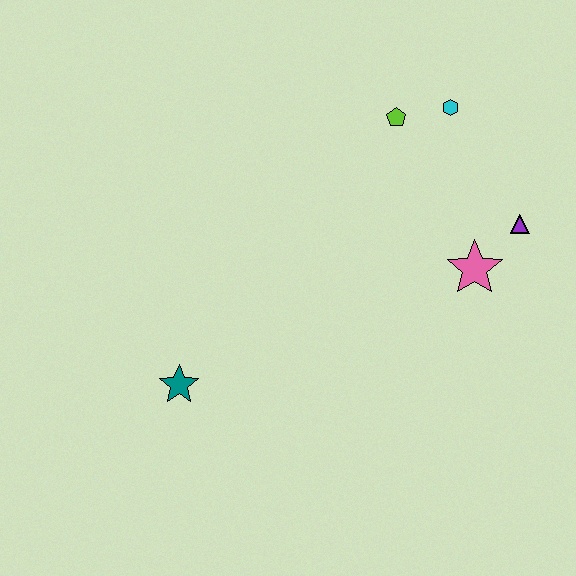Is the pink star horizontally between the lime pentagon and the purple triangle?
Yes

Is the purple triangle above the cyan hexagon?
No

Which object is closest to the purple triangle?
The pink star is closest to the purple triangle.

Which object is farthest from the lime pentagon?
The teal star is farthest from the lime pentagon.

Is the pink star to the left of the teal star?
No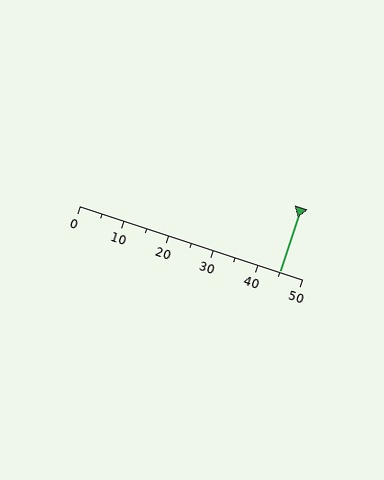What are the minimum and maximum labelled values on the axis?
The axis runs from 0 to 50.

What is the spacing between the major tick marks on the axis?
The major ticks are spaced 10 apart.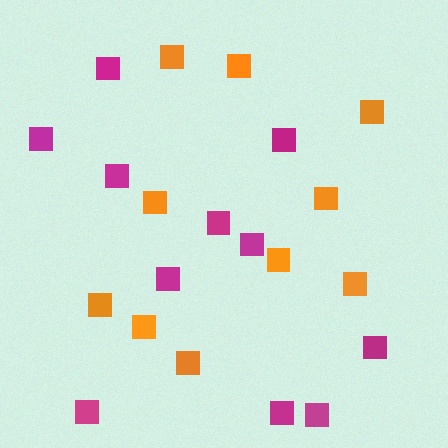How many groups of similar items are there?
There are 2 groups: one group of orange squares (10) and one group of magenta squares (11).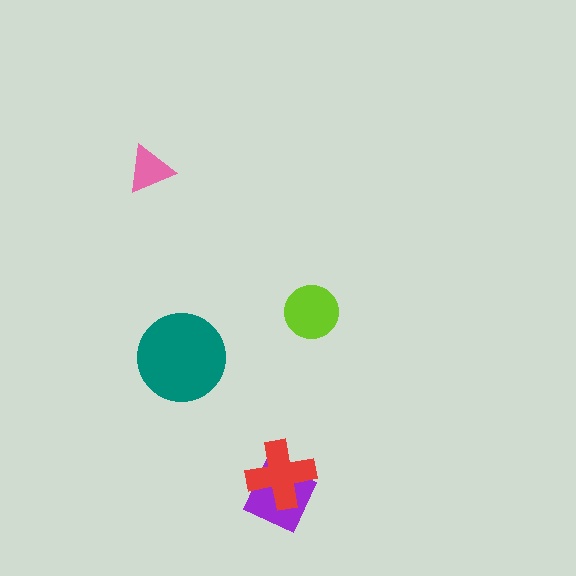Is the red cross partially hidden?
No, no other shape covers it.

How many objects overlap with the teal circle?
0 objects overlap with the teal circle.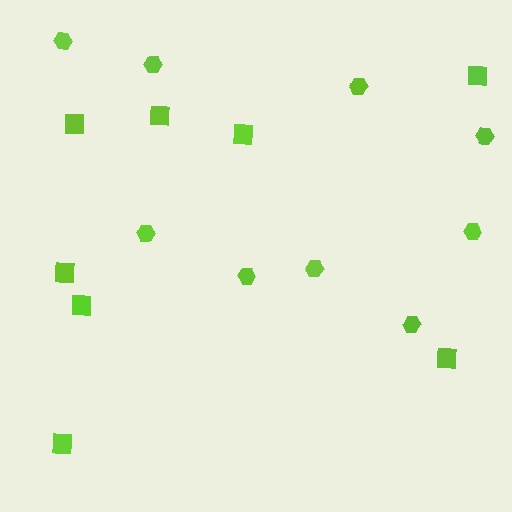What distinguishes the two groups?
There are 2 groups: one group of hexagons (9) and one group of squares (8).